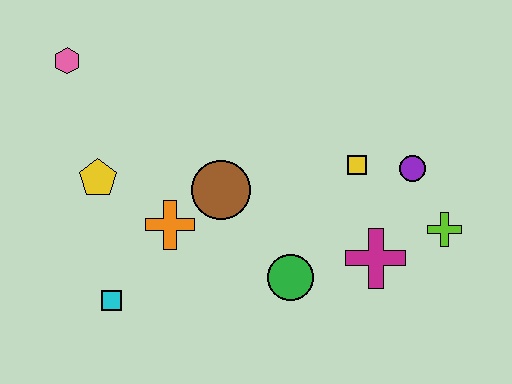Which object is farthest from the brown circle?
The lime cross is farthest from the brown circle.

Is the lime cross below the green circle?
No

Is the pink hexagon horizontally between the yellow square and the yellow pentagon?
No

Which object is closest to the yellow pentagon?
The orange cross is closest to the yellow pentagon.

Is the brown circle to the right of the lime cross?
No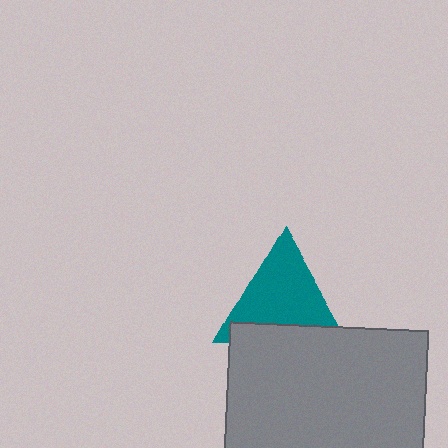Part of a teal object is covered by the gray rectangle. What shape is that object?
It is a triangle.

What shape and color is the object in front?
The object in front is a gray rectangle.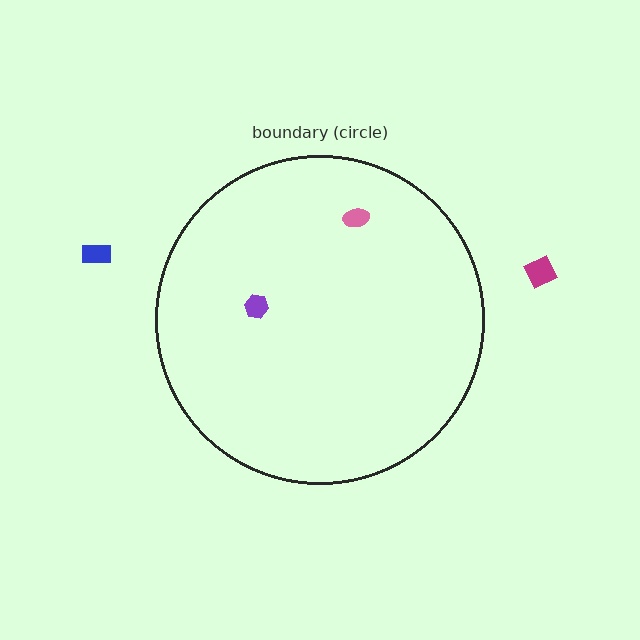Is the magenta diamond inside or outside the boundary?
Outside.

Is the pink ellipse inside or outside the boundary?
Inside.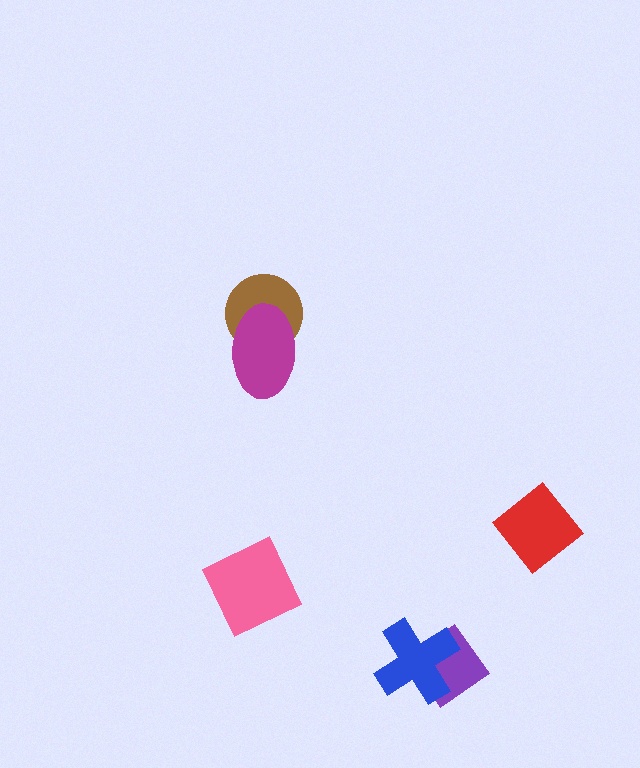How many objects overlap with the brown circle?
1 object overlaps with the brown circle.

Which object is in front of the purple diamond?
The blue cross is in front of the purple diamond.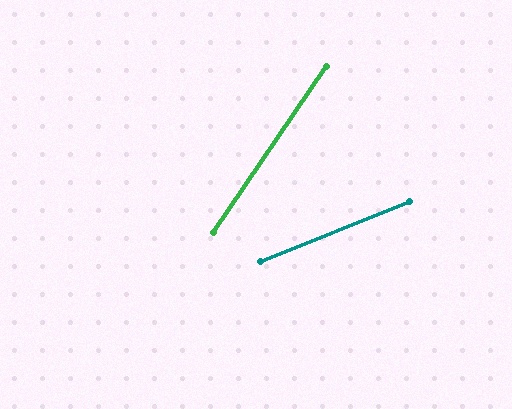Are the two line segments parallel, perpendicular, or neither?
Neither parallel nor perpendicular — they differ by about 33°.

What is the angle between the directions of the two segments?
Approximately 33 degrees.